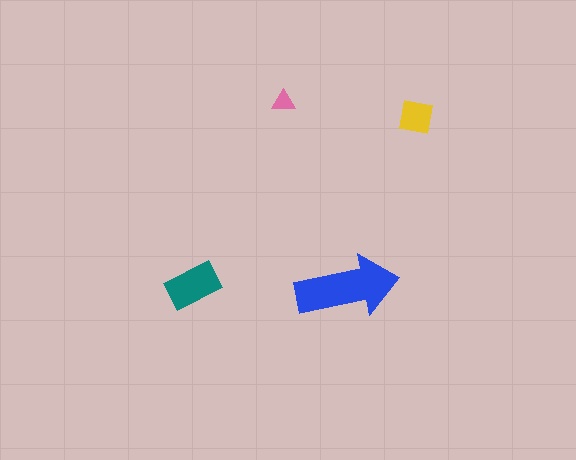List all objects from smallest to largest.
The pink triangle, the yellow square, the teal rectangle, the blue arrow.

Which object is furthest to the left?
The teal rectangle is leftmost.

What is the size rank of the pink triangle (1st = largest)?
4th.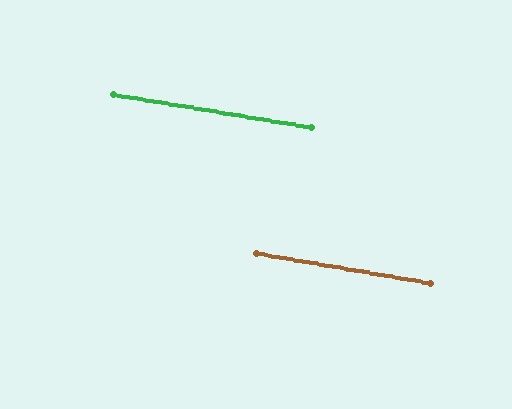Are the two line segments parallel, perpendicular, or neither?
Parallel — their directions differ by only 0.3°.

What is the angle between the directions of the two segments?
Approximately 0 degrees.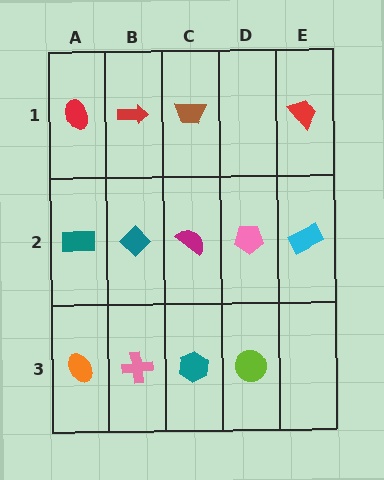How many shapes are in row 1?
4 shapes.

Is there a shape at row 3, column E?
No, that cell is empty.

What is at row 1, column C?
A brown trapezoid.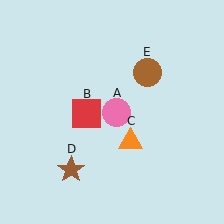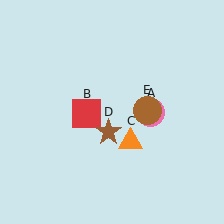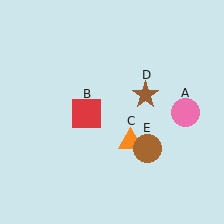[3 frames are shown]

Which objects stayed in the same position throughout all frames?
Red square (object B) and orange triangle (object C) remained stationary.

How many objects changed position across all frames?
3 objects changed position: pink circle (object A), brown star (object D), brown circle (object E).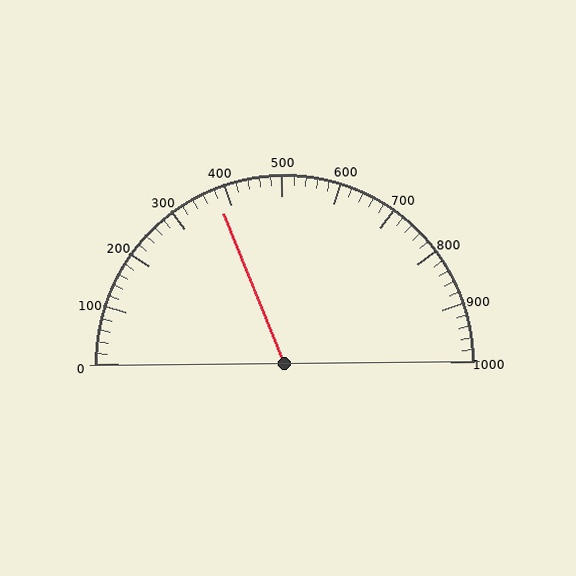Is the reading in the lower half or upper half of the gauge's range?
The reading is in the lower half of the range (0 to 1000).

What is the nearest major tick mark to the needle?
The nearest major tick mark is 400.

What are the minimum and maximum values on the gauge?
The gauge ranges from 0 to 1000.